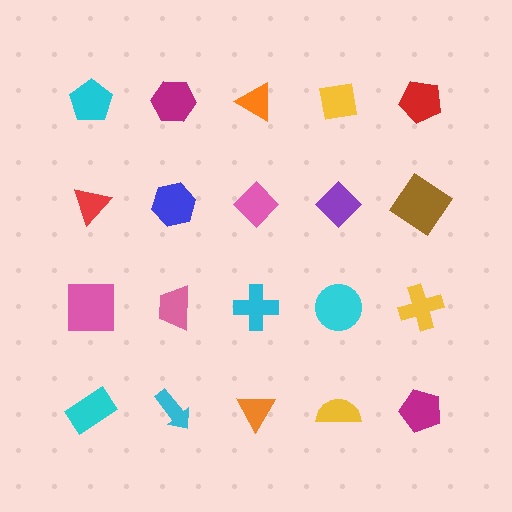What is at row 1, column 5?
A red pentagon.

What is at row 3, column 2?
A pink trapezoid.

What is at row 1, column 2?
A magenta hexagon.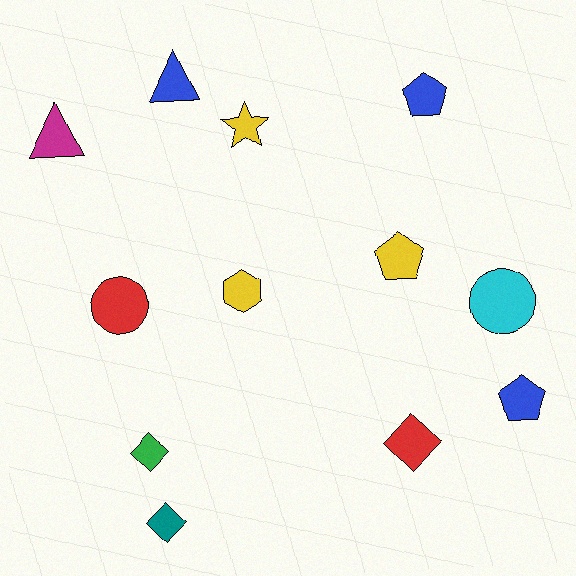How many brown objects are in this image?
There are no brown objects.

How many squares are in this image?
There are no squares.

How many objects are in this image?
There are 12 objects.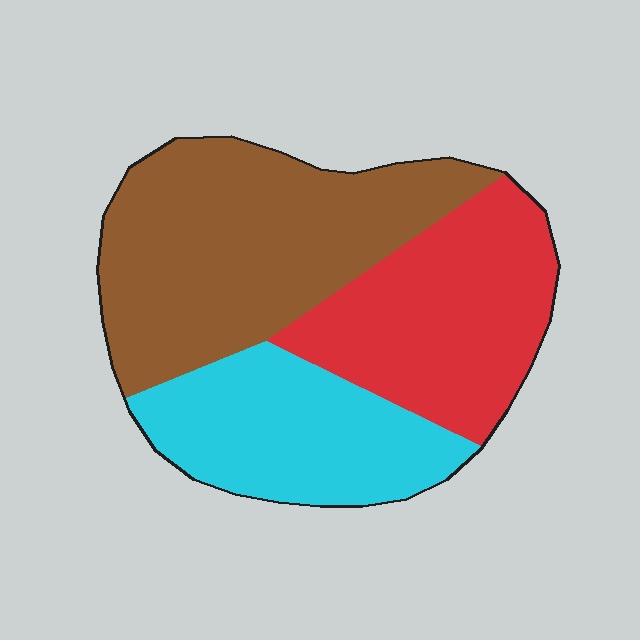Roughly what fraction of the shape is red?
Red covers roughly 30% of the shape.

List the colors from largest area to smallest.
From largest to smallest: brown, red, cyan.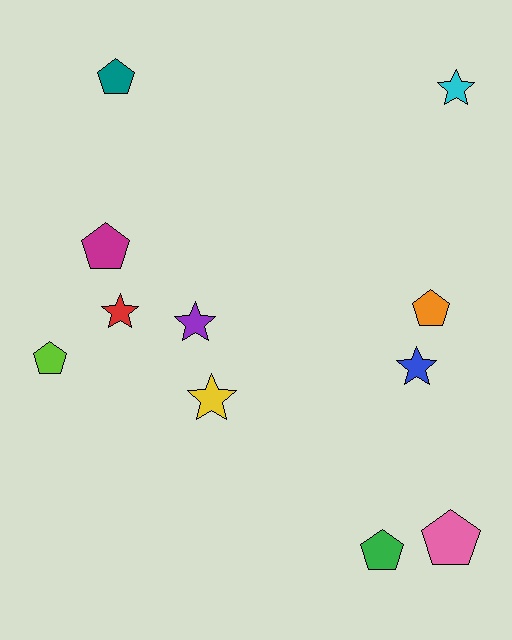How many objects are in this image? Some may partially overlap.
There are 11 objects.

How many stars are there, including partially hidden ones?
There are 5 stars.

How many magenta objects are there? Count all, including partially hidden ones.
There is 1 magenta object.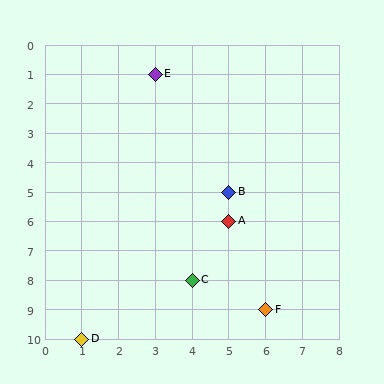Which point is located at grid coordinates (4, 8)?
Point C is at (4, 8).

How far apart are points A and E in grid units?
Points A and E are 2 columns and 5 rows apart (about 5.4 grid units diagonally).